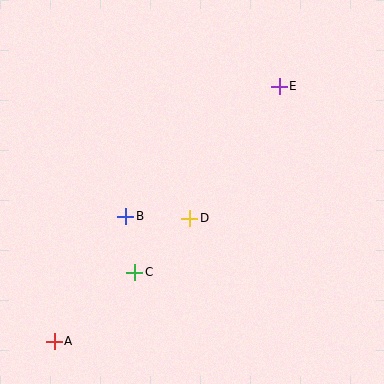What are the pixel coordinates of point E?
Point E is at (279, 86).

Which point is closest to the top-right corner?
Point E is closest to the top-right corner.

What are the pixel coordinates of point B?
Point B is at (126, 216).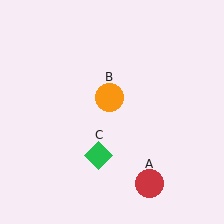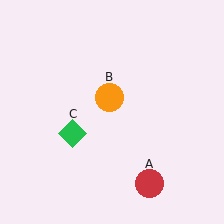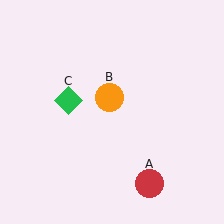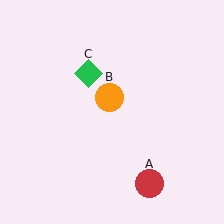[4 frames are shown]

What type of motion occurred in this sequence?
The green diamond (object C) rotated clockwise around the center of the scene.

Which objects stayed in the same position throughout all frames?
Red circle (object A) and orange circle (object B) remained stationary.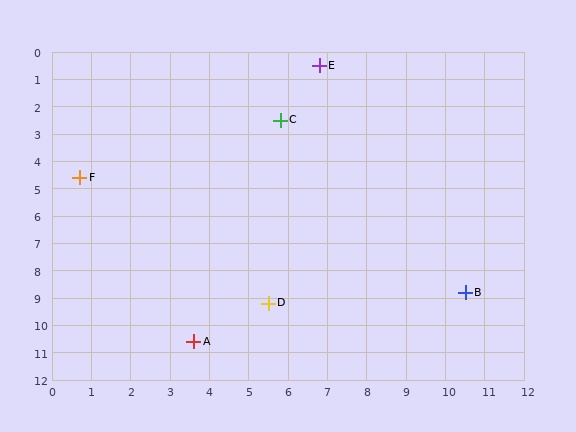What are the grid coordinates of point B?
Point B is at approximately (10.5, 8.8).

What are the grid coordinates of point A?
Point A is at approximately (3.6, 10.6).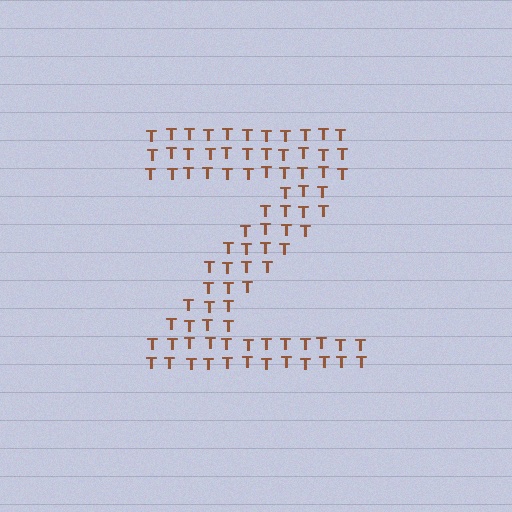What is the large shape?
The large shape is the letter Z.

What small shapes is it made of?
It is made of small letter T's.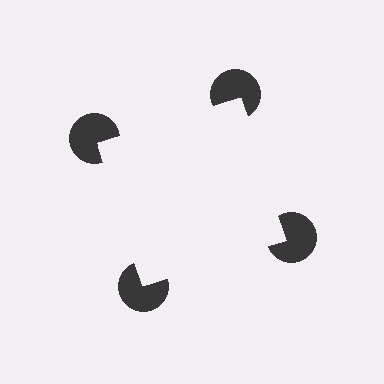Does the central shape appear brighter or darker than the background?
It typically appears slightly brighter than the background, even though no actual brightness change is drawn.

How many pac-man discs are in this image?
There are 4 — one at each vertex of the illusory square.